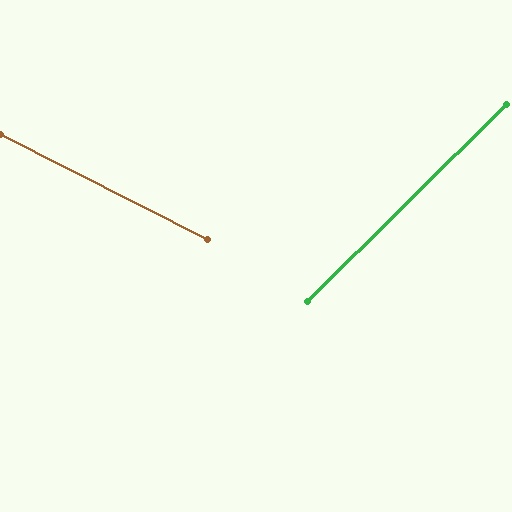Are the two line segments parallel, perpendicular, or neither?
Neither parallel nor perpendicular — they differ by about 72°.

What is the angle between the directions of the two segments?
Approximately 72 degrees.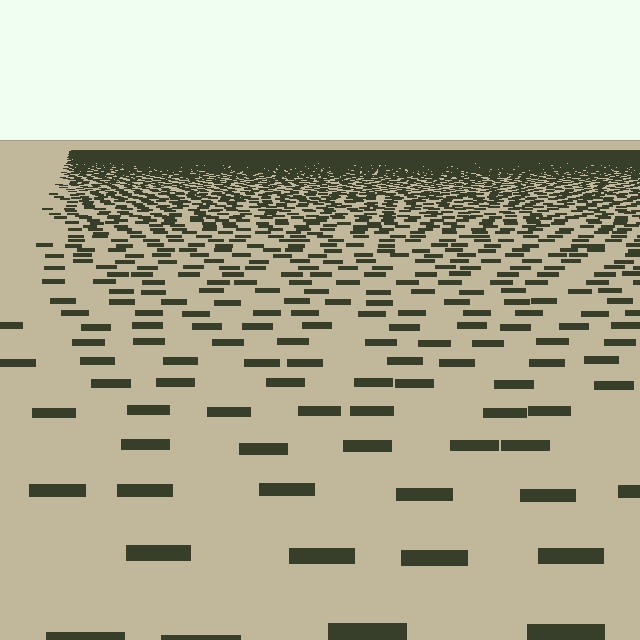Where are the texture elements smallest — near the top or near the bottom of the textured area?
Near the top.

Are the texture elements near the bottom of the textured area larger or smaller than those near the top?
Larger. Near the bottom, elements are closer to the viewer and appear at a bigger on-screen size.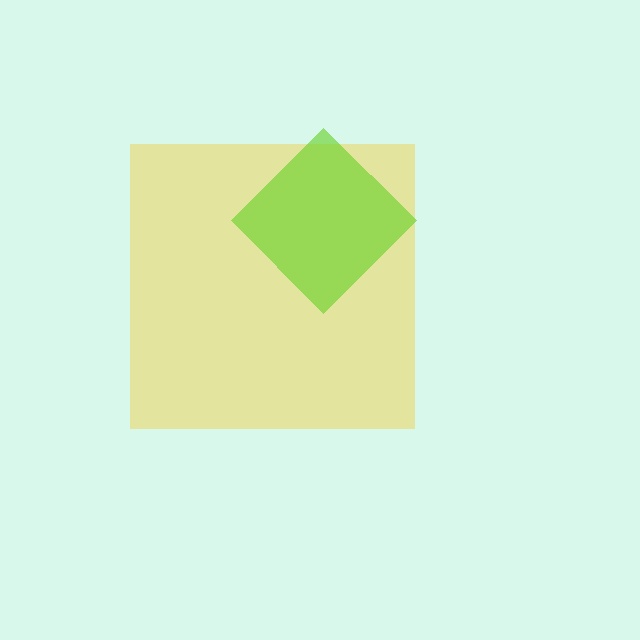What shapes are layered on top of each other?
The layered shapes are: a yellow square, a lime diamond.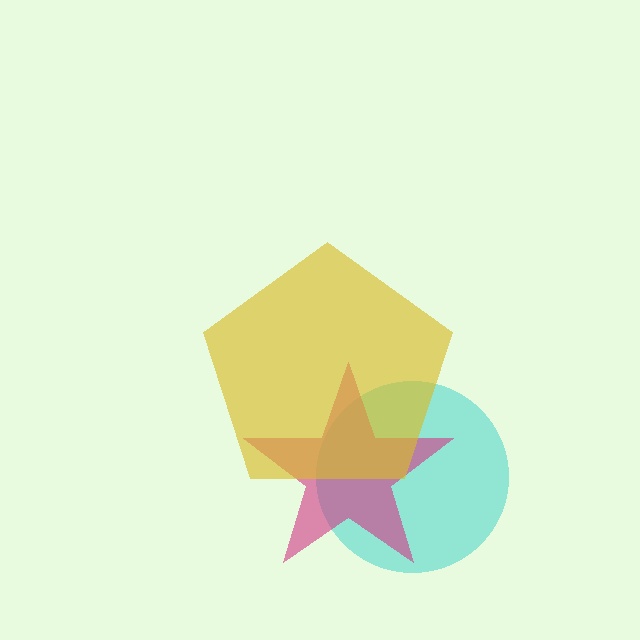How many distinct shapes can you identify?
There are 3 distinct shapes: a cyan circle, a magenta star, a yellow pentagon.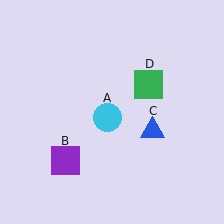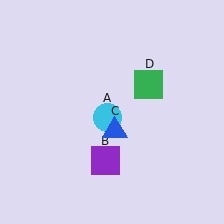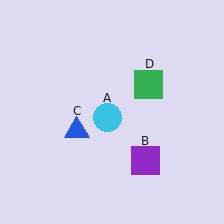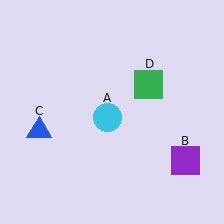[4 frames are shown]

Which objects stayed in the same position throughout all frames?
Cyan circle (object A) and green square (object D) remained stationary.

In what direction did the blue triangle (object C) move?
The blue triangle (object C) moved left.